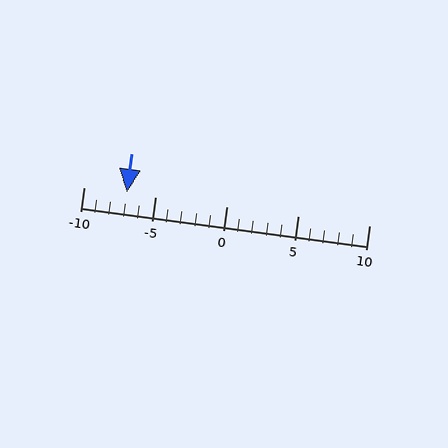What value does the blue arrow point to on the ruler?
The blue arrow points to approximately -7.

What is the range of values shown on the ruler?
The ruler shows values from -10 to 10.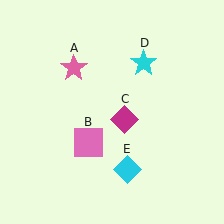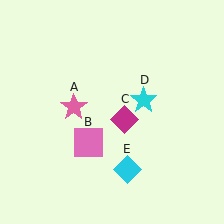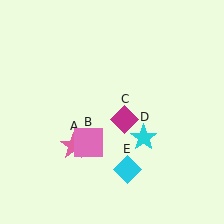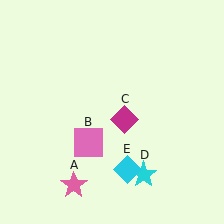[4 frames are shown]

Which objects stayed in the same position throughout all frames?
Pink square (object B) and magenta diamond (object C) and cyan diamond (object E) remained stationary.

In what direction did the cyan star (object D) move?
The cyan star (object D) moved down.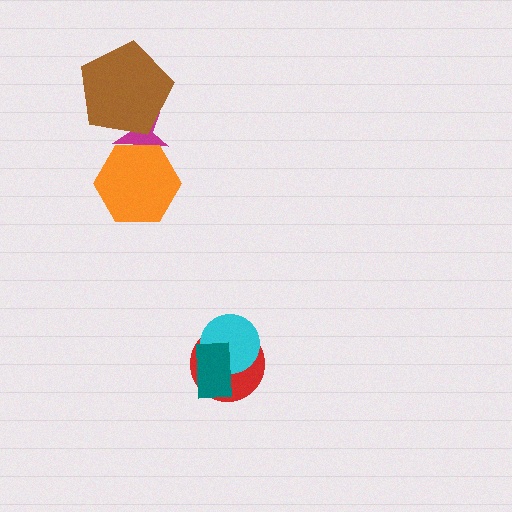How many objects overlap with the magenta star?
2 objects overlap with the magenta star.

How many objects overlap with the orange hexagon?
1 object overlaps with the orange hexagon.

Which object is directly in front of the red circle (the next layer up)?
The cyan circle is directly in front of the red circle.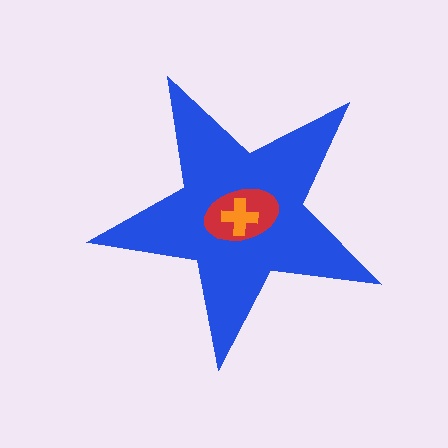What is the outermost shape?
The blue star.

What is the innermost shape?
The orange cross.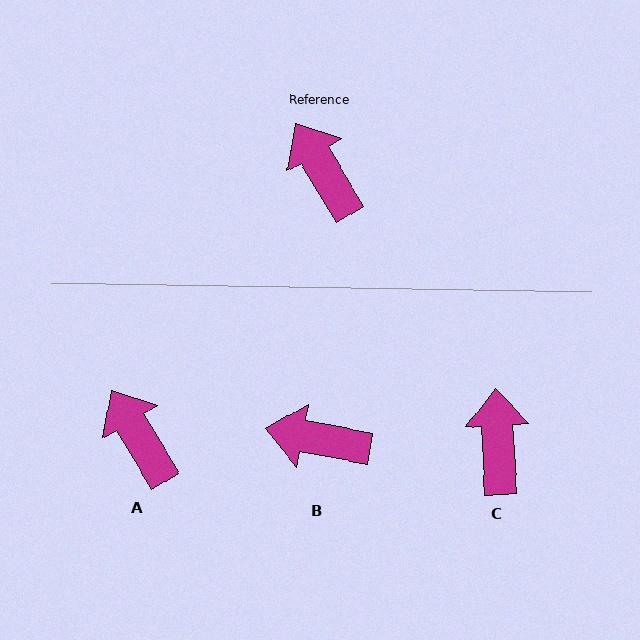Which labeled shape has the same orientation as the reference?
A.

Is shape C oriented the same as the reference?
No, it is off by about 28 degrees.